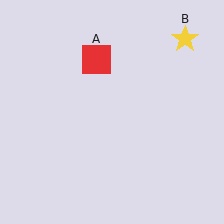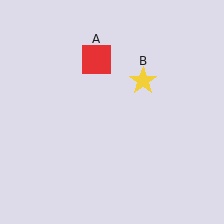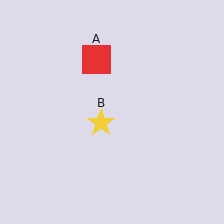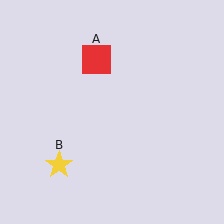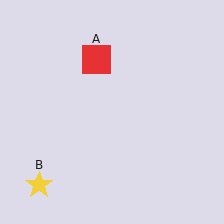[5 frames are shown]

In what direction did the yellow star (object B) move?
The yellow star (object B) moved down and to the left.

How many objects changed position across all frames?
1 object changed position: yellow star (object B).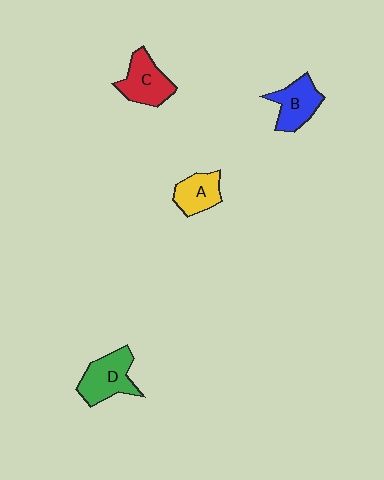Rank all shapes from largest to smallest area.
From largest to smallest: D (green), C (red), B (blue), A (yellow).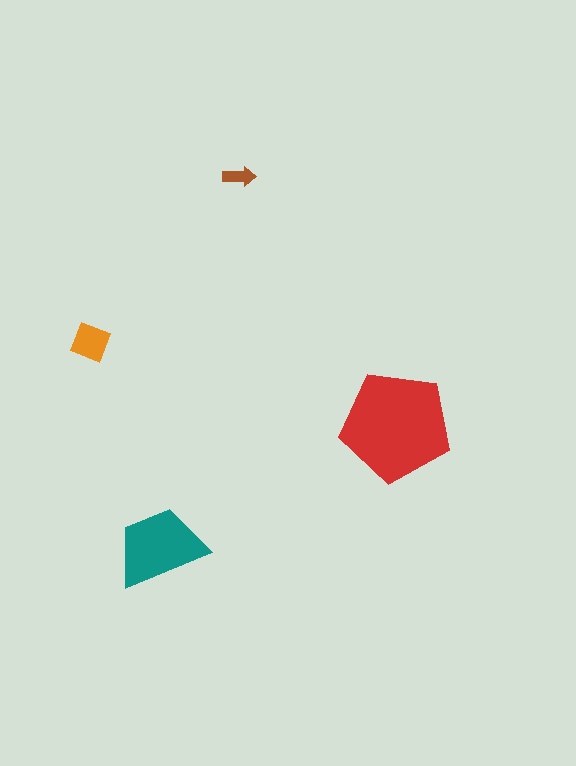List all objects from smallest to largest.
The brown arrow, the orange diamond, the teal trapezoid, the red pentagon.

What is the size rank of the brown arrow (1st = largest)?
4th.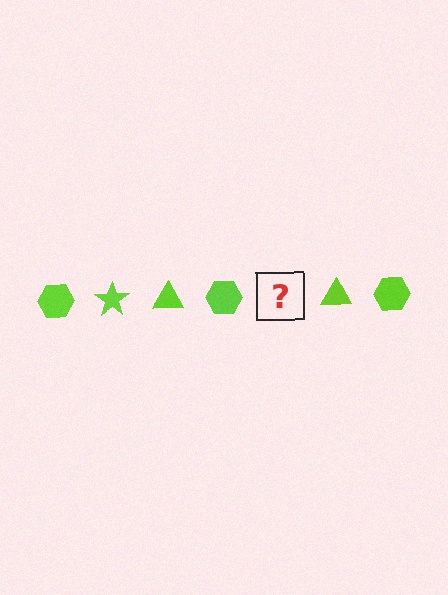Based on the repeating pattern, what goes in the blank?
The blank should be a lime star.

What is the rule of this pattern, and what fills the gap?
The rule is that the pattern cycles through hexagon, star, triangle shapes in lime. The gap should be filled with a lime star.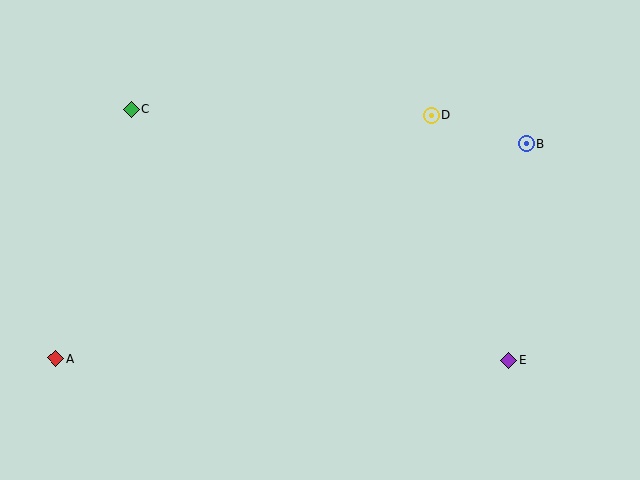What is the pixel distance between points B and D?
The distance between B and D is 99 pixels.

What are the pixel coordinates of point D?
Point D is at (432, 115).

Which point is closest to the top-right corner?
Point B is closest to the top-right corner.